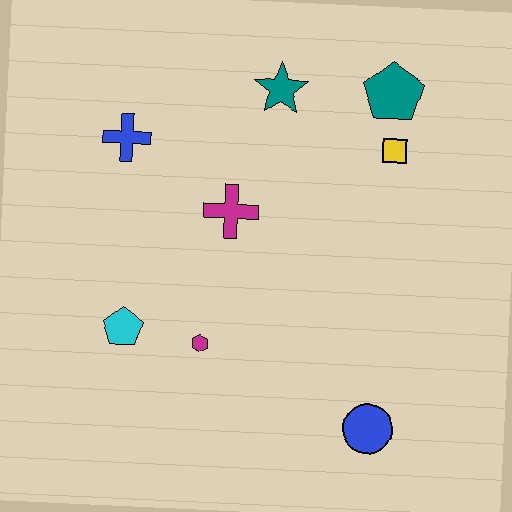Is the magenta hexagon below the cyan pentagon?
Yes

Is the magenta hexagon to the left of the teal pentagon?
Yes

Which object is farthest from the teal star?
The blue circle is farthest from the teal star.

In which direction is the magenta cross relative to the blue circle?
The magenta cross is above the blue circle.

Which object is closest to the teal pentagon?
The yellow square is closest to the teal pentagon.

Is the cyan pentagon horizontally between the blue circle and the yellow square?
No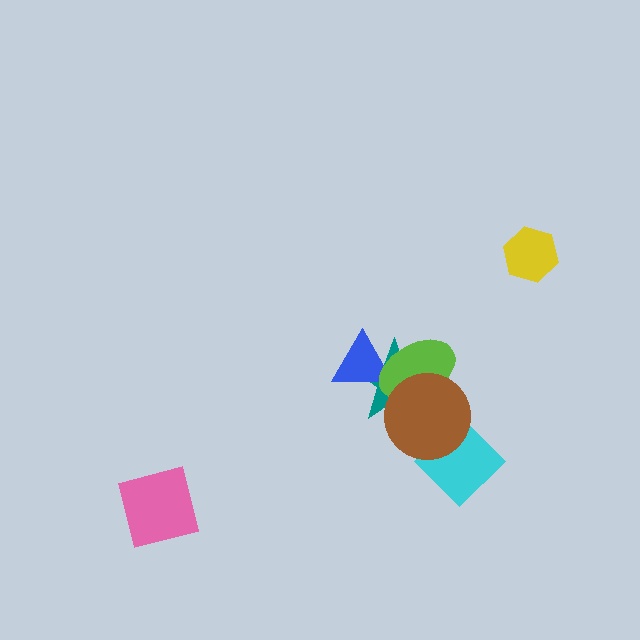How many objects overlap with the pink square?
0 objects overlap with the pink square.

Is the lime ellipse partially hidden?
Yes, it is partially covered by another shape.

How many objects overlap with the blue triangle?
2 objects overlap with the blue triangle.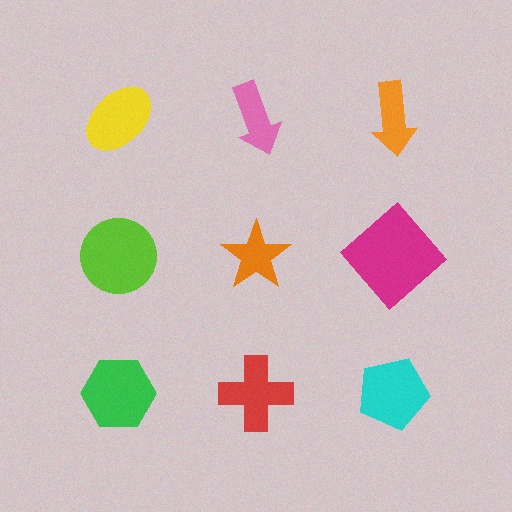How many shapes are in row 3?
3 shapes.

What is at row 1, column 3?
An orange arrow.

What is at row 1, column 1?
A yellow ellipse.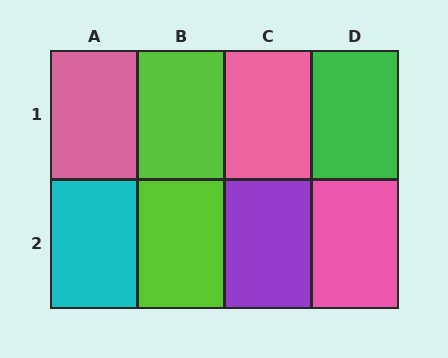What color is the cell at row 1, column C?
Pink.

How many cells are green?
1 cell is green.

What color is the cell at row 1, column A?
Pink.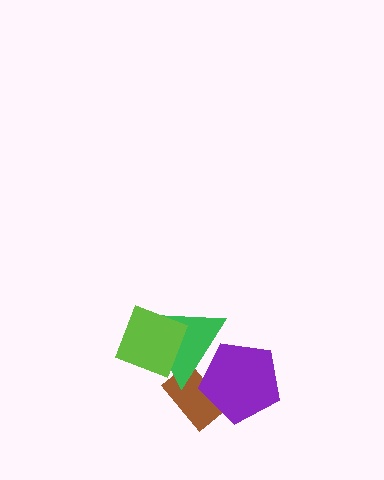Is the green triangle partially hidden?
Yes, it is partially covered by another shape.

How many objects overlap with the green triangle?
3 objects overlap with the green triangle.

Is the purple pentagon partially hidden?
Yes, it is partially covered by another shape.